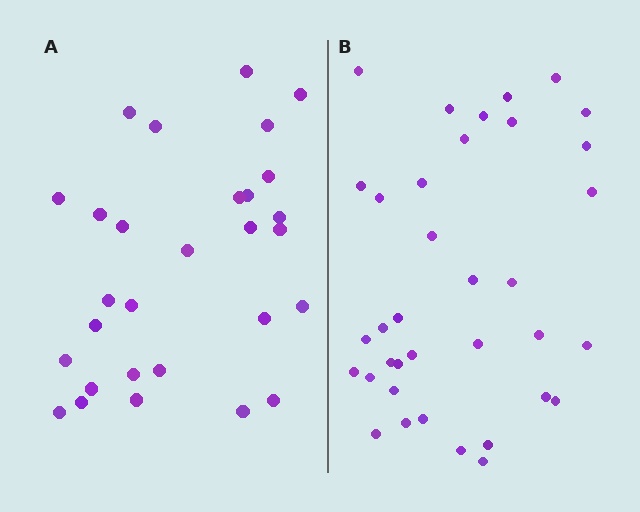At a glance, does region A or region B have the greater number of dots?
Region B (the right region) has more dots.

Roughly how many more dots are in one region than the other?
Region B has roughly 8 or so more dots than region A.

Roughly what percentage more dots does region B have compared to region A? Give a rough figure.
About 25% more.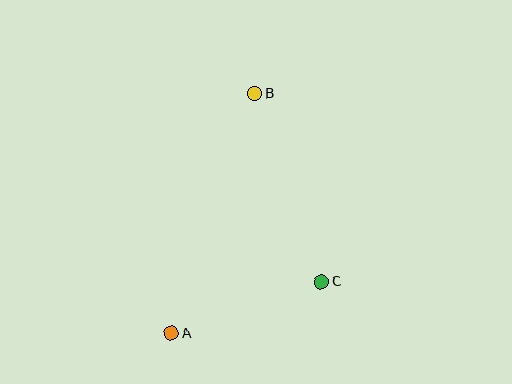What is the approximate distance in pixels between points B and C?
The distance between B and C is approximately 200 pixels.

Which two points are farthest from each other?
Points A and B are farthest from each other.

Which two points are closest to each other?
Points A and C are closest to each other.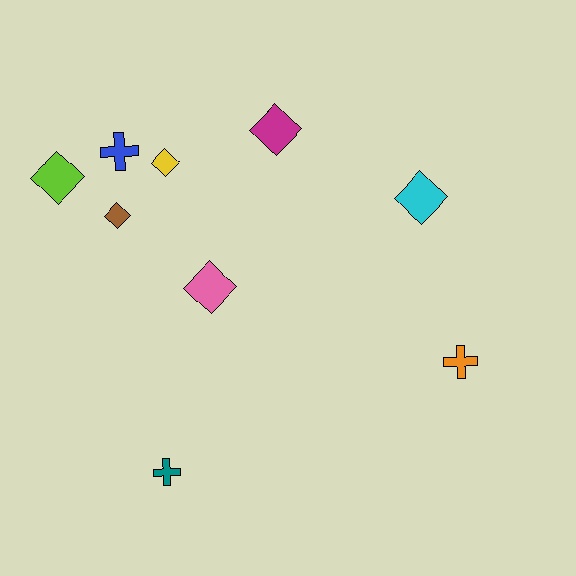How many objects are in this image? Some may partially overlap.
There are 9 objects.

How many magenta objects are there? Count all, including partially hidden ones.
There is 1 magenta object.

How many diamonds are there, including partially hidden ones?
There are 6 diamonds.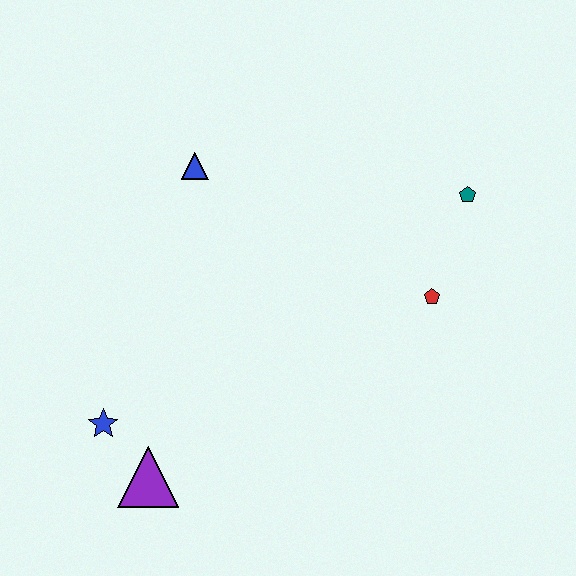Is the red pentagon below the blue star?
No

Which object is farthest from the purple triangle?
The teal pentagon is farthest from the purple triangle.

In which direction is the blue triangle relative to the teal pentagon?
The blue triangle is to the left of the teal pentagon.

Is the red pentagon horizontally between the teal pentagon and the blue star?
Yes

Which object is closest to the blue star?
The purple triangle is closest to the blue star.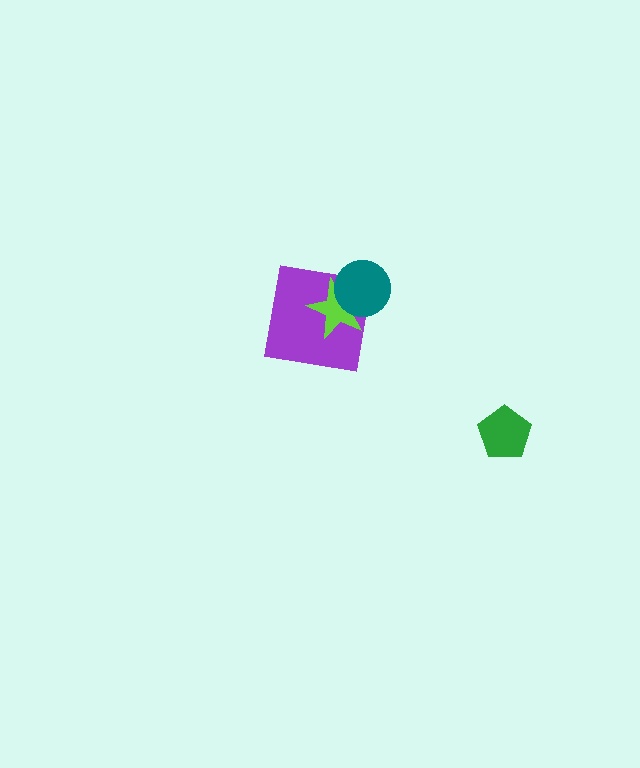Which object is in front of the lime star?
The teal circle is in front of the lime star.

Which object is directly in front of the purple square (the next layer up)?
The lime star is directly in front of the purple square.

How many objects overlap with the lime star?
2 objects overlap with the lime star.